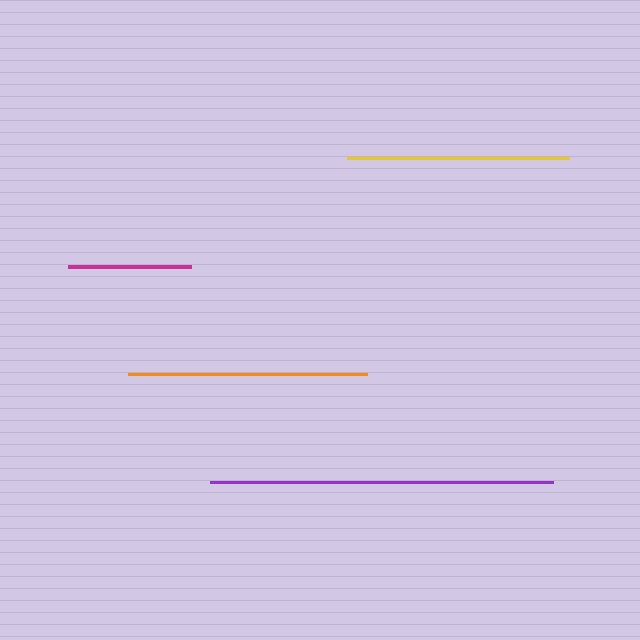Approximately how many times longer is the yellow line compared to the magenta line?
The yellow line is approximately 1.8 times the length of the magenta line.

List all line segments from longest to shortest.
From longest to shortest: purple, orange, yellow, magenta.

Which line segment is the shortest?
The magenta line is the shortest at approximately 123 pixels.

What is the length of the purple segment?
The purple segment is approximately 343 pixels long.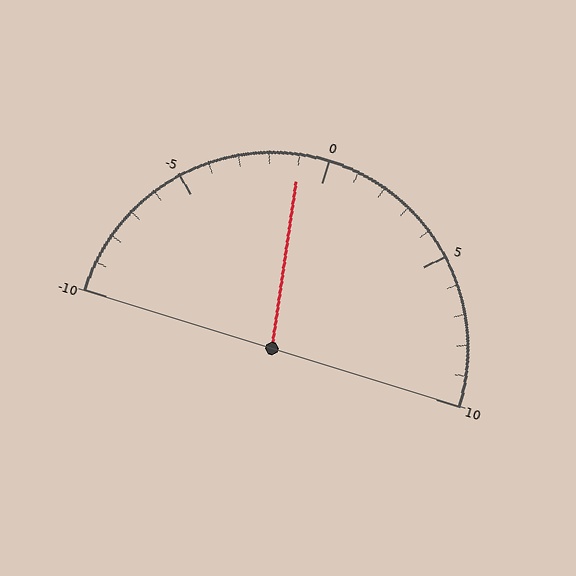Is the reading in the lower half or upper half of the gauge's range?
The reading is in the lower half of the range (-10 to 10).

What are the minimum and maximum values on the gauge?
The gauge ranges from -10 to 10.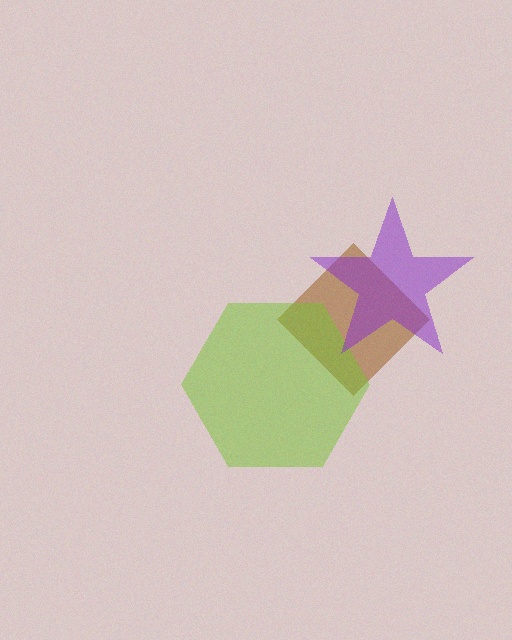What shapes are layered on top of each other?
The layered shapes are: a brown diamond, a lime hexagon, a purple star.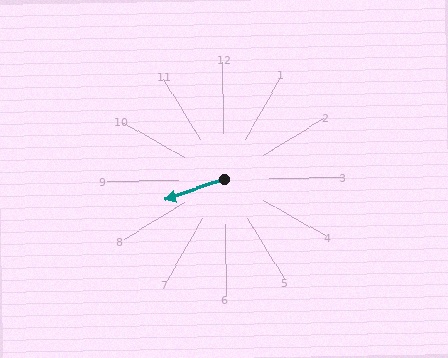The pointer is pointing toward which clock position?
Roughly 8 o'clock.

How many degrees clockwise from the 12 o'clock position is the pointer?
Approximately 252 degrees.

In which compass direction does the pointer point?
West.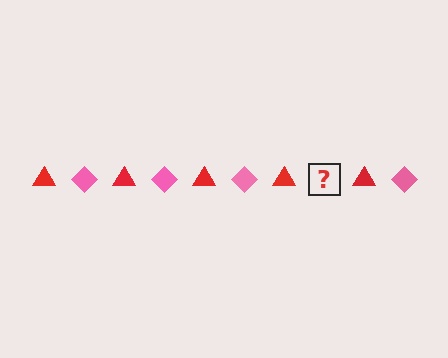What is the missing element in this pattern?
The missing element is a pink diamond.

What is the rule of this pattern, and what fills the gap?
The rule is that the pattern alternates between red triangle and pink diamond. The gap should be filled with a pink diamond.